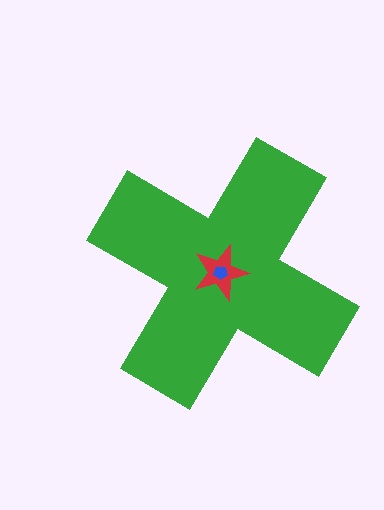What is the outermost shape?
The green cross.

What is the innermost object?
The blue pentagon.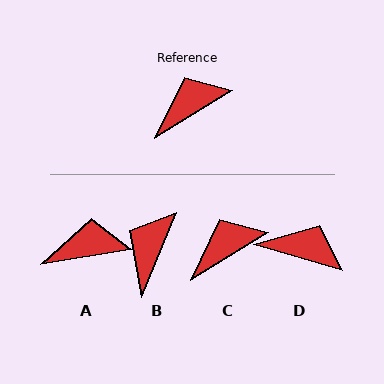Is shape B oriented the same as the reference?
No, it is off by about 36 degrees.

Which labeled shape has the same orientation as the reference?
C.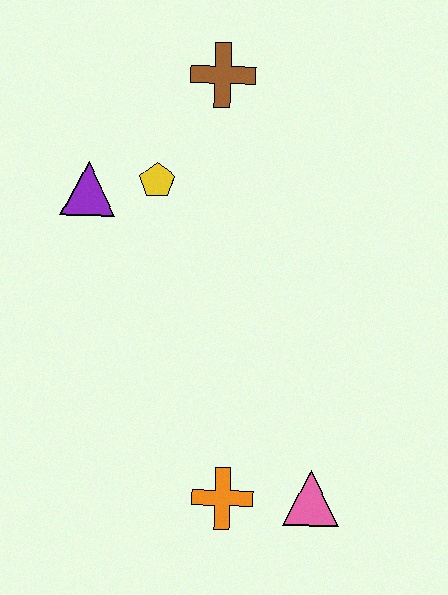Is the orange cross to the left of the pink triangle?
Yes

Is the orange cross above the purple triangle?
No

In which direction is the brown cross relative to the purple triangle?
The brown cross is to the right of the purple triangle.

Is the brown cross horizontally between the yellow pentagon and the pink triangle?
Yes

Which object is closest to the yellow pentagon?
The purple triangle is closest to the yellow pentagon.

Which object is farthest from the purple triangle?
The pink triangle is farthest from the purple triangle.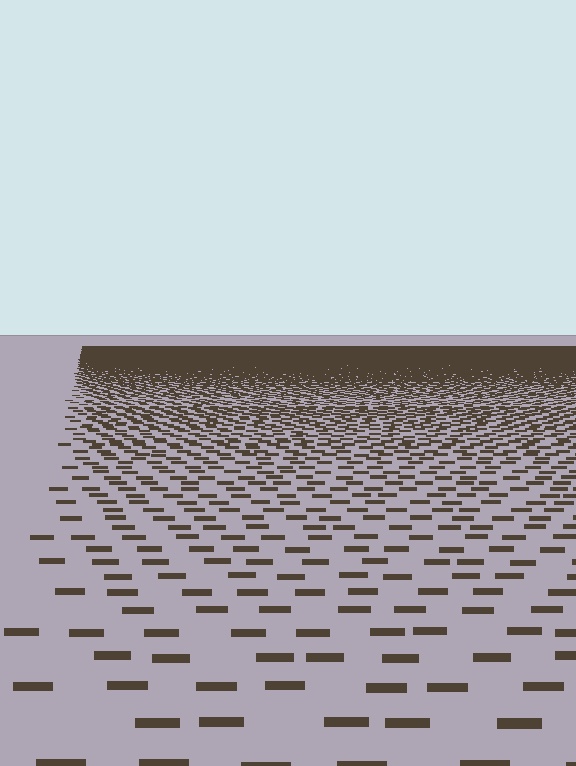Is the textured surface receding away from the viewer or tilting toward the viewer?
The surface is receding away from the viewer. Texture elements get smaller and denser toward the top.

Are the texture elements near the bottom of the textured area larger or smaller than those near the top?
Larger. Near the bottom, elements are closer to the viewer and appear at a bigger on-screen size.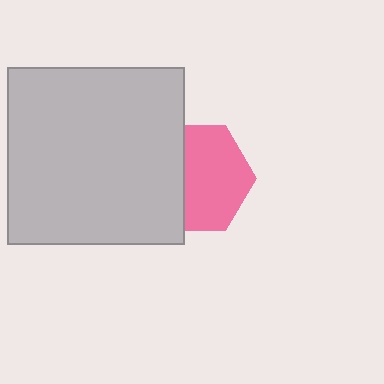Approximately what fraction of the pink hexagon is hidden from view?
Roughly 39% of the pink hexagon is hidden behind the light gray square.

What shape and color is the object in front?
The object in front is a light gray square.